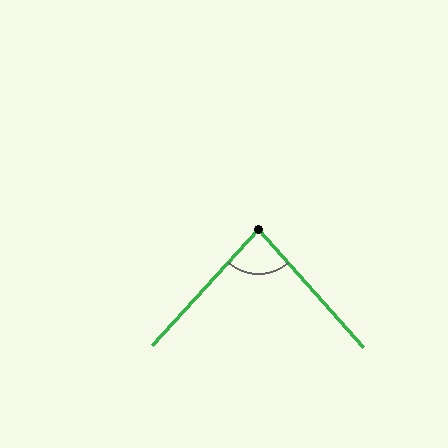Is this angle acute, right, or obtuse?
It is acute.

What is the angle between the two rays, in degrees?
Approximately 84 degrees.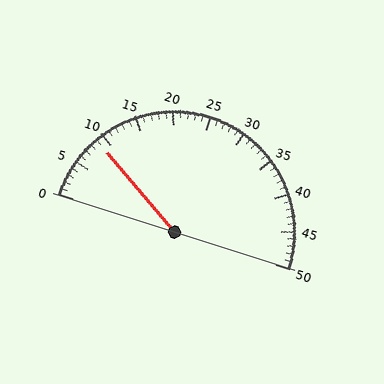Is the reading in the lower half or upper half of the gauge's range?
The reading is in the lower half of the range (0 to 50).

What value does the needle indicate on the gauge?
The needle indicates approximately 9.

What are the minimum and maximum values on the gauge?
The gauge ranges from 0 to 50.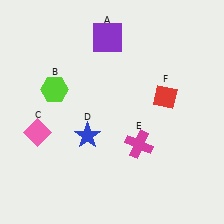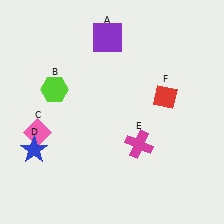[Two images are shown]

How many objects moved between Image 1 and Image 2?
1 object moved between the two images.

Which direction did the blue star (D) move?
The blue star (D) moved left.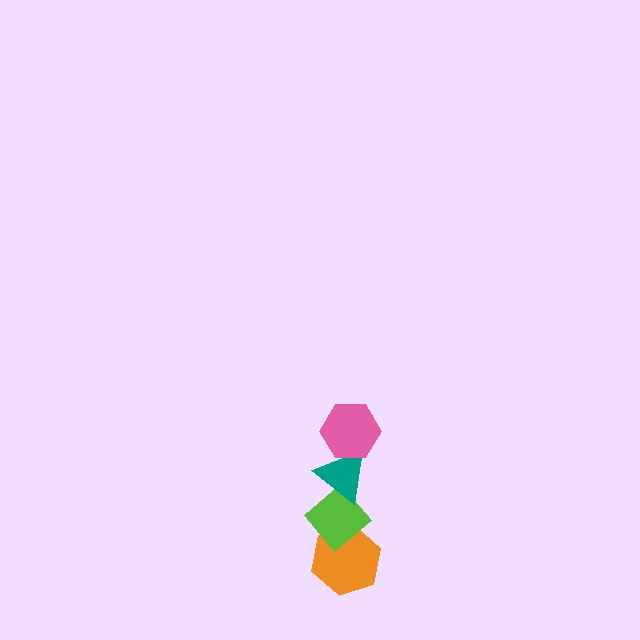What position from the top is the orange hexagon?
The orange hexagon is 4th from the top.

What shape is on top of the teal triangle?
The pink hexagon is on top of the teal triangle.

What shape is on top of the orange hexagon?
The lime diamond is on top of the orange hexagon.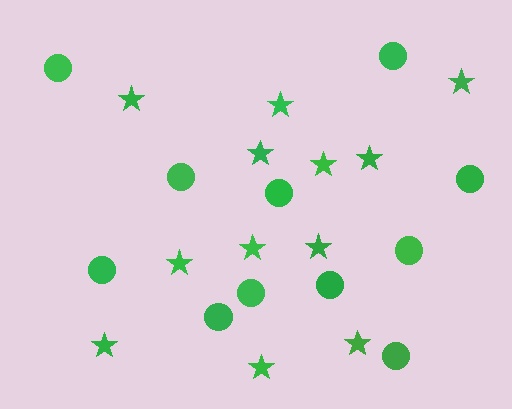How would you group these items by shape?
There are 2 groups: one group of stars (12) and one group of circles (11).